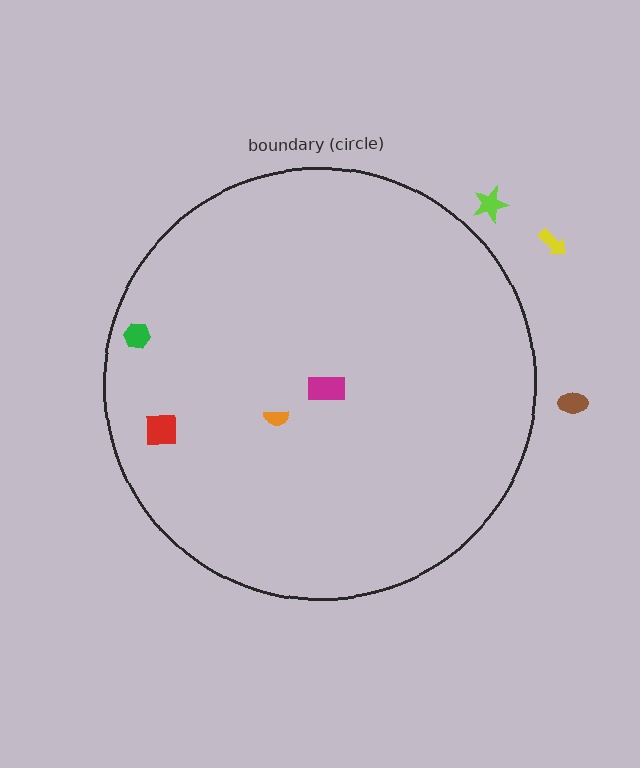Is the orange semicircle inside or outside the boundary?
Inside.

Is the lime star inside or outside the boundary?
Outside.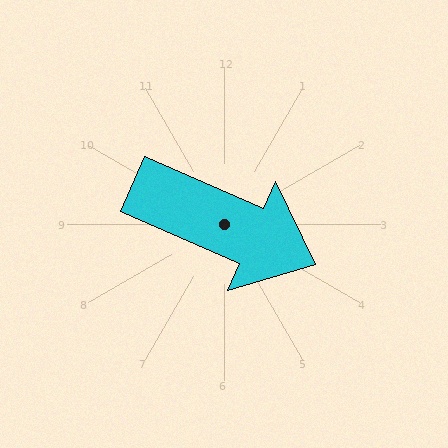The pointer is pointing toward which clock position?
Roughly 4 o'clock.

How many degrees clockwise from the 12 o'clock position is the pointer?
Approximately 114 degrees.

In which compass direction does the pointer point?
Southeast.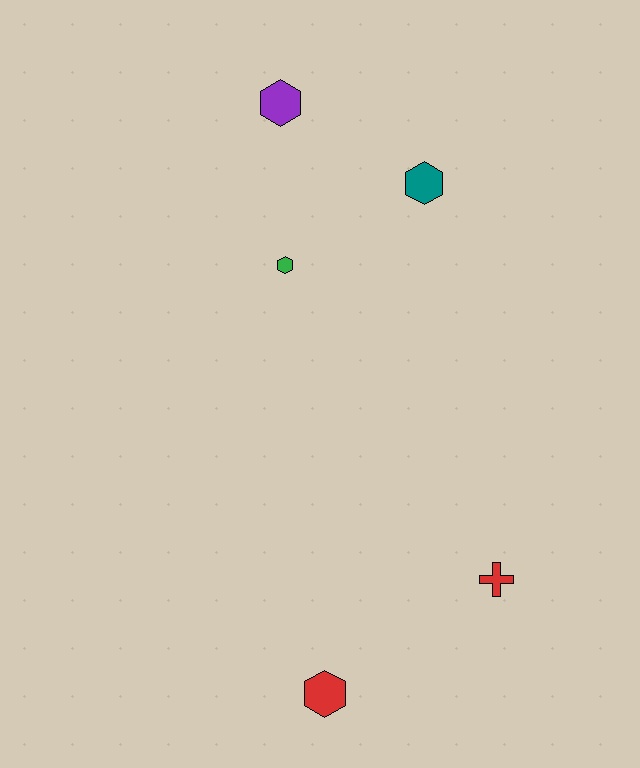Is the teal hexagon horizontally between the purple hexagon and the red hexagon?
No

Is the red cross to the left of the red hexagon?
No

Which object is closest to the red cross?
The red hexagon is closest to the red cross.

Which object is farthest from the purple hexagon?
The red hexagon is farthest from the purple hexagon.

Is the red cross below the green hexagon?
Yes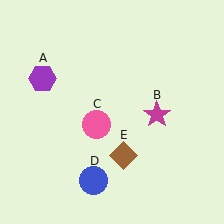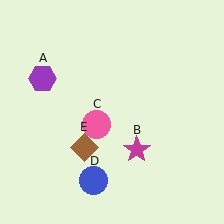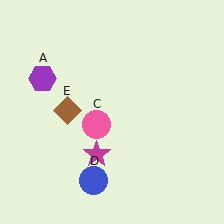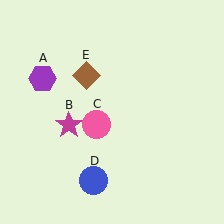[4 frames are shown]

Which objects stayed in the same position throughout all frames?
Purple hexagon (object A) and pink circle (object C) and blue circle (object D) remained stationary.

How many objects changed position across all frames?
2 objects changed position: magenta star (object B), brown diamond (object E).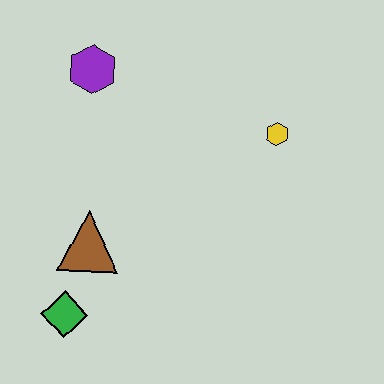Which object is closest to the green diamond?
The brown triangle is closest to the green diamond.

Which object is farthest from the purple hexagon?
The green diamond is farthest from the purple hexagon.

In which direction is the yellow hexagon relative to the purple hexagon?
The yellow hexagon is to the right of the purple hexagon.